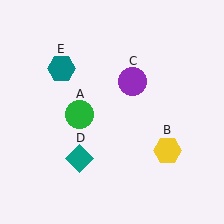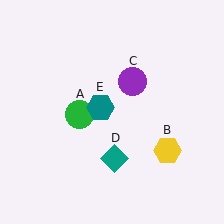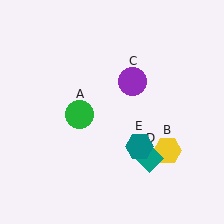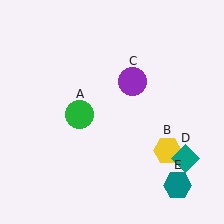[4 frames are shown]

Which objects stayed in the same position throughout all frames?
Green circle (object A) and yellow hexagon (object B) and purple circle (object C) remained stationary.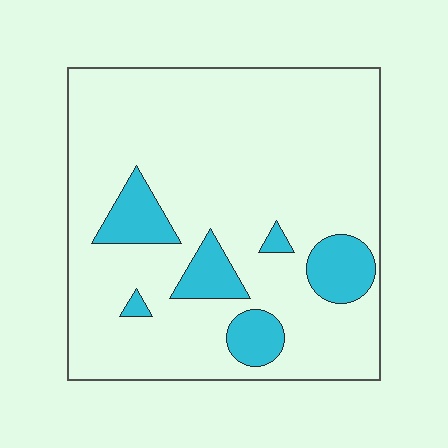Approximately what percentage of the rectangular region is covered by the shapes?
Approximately 15%.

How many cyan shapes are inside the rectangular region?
6.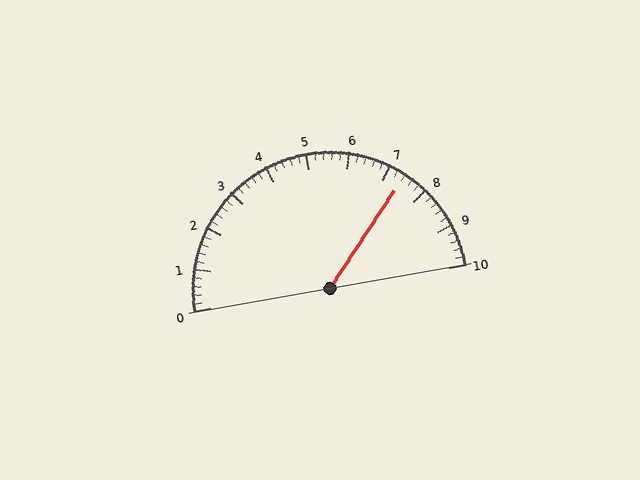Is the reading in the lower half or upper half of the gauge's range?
The reading is in the upper half of the range (0 to 10).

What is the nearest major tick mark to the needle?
The nearest major tick mark is 7.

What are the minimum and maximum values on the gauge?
The gauge ranges from 0 to 10.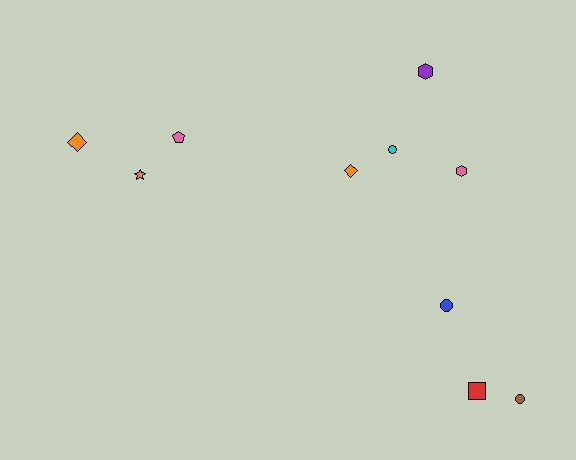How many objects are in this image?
There are 10 objects.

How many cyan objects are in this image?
There is 1 cyan object.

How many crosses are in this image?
There are no crosses.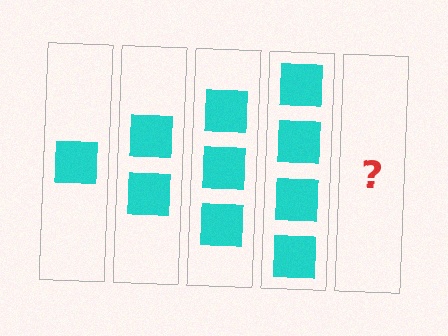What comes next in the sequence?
The next element should be 5 squares.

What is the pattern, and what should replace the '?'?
The pattern is that each step adds one more square. The '?' should be 5 squares.